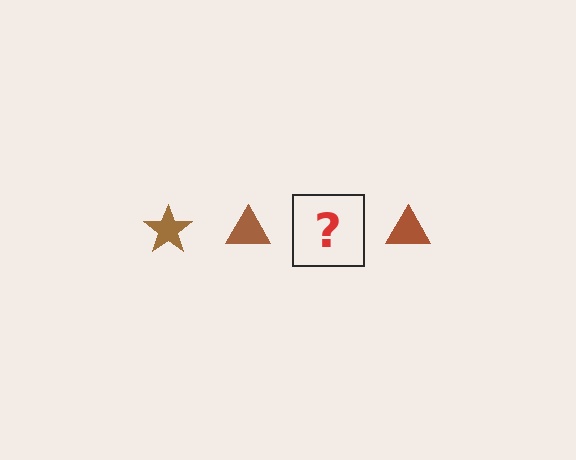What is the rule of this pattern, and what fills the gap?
The rule is that the pattern cycles through star, triangle shapes in brown. The gap should be filled with a brown star.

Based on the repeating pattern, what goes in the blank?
The blank should be a brown star.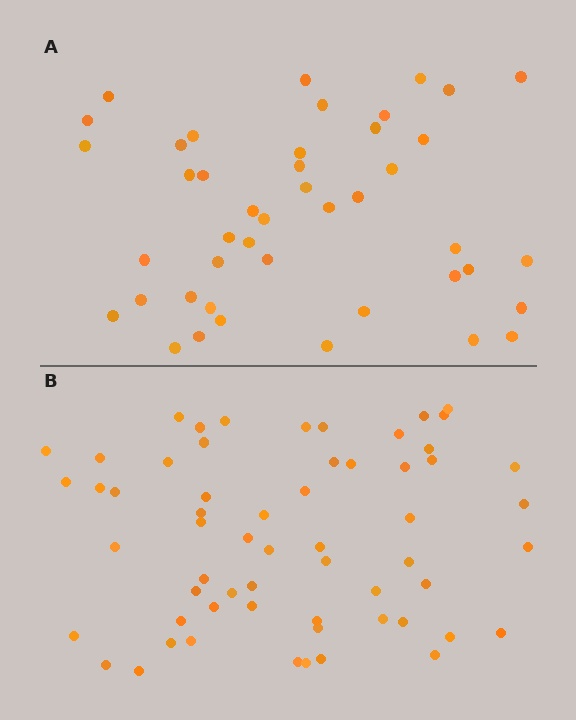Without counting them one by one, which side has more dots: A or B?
Region B (the bottom region) has more dots.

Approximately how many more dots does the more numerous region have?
Region B has approximately 15 more dots than region A.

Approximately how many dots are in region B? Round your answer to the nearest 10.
About 60 dots.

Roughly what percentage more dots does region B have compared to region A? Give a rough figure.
About 35% more.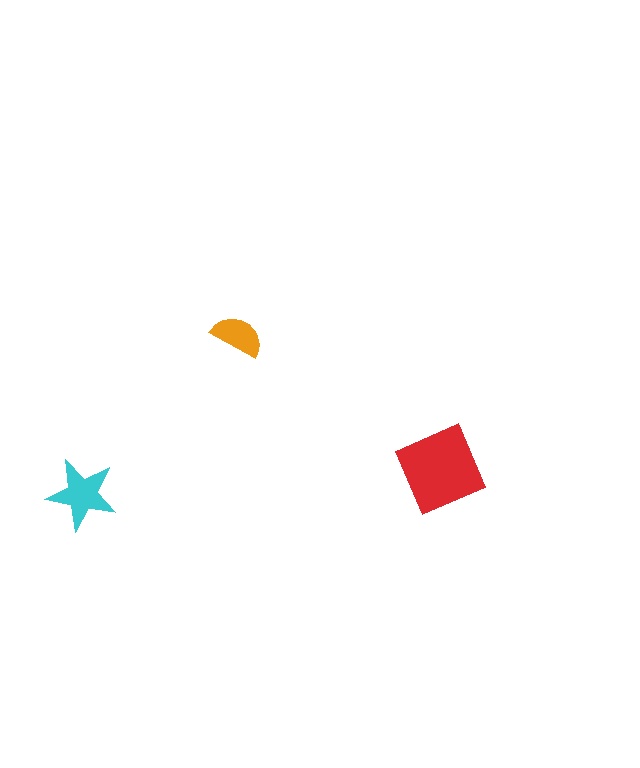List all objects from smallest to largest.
The orange semicircle, the cyan star, the red diamond.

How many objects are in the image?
There are 3 objects in the image.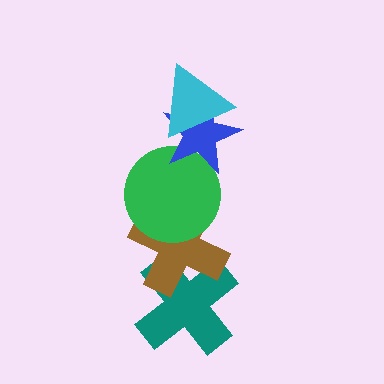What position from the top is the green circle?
The green circle is 3rd from the top.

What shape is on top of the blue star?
The cyan triangle is on top of the blue star.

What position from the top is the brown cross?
The brown cross is 4th from the top.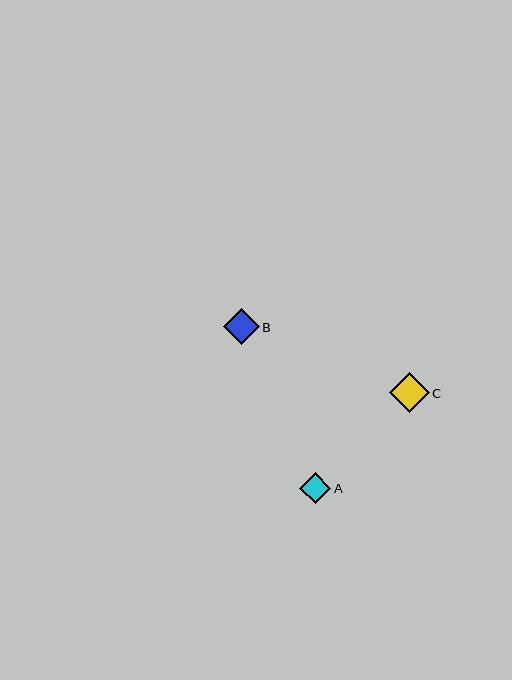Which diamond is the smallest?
Diamond A is the smallest with a size of approximately 31 pixels.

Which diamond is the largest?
Diamond C is the largest with a size of approximately 39 pixels.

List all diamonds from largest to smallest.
From largest to smallest: C, B, A.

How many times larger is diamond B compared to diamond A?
Diamond B is approximately 1.1 times the size of diamond A.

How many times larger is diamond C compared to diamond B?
Diamond C is approximately 1.1 times the size of diamond B.